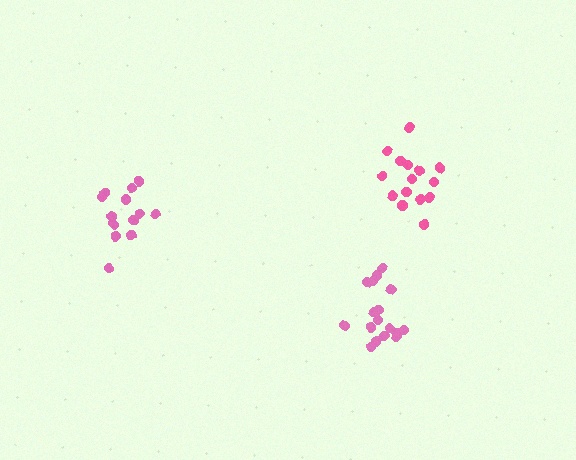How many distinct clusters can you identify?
There are 3 distinct clusters.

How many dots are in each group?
Group 1: 15 dots, Group 2: 14 dots, Group 3: 17 dots (46 total).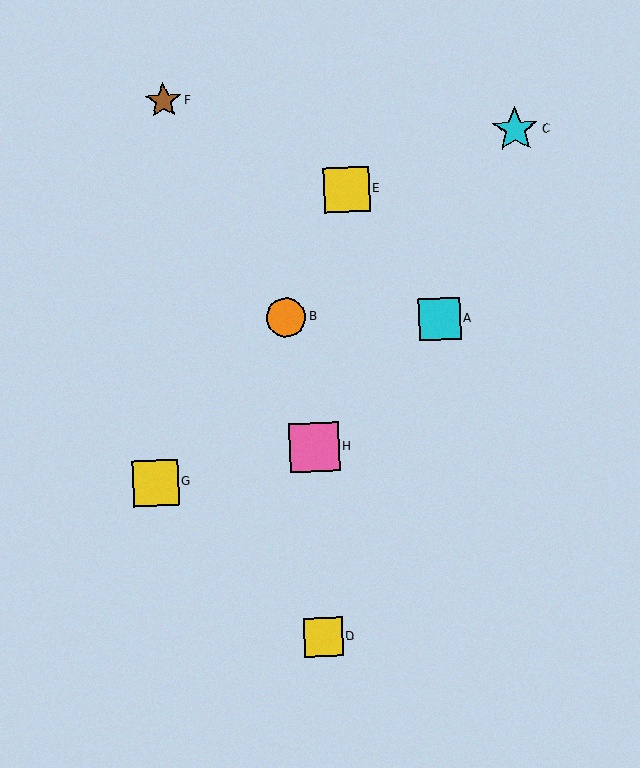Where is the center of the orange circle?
The center of the orange circle is at (286, 317).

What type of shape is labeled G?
Shape G is a yellow square.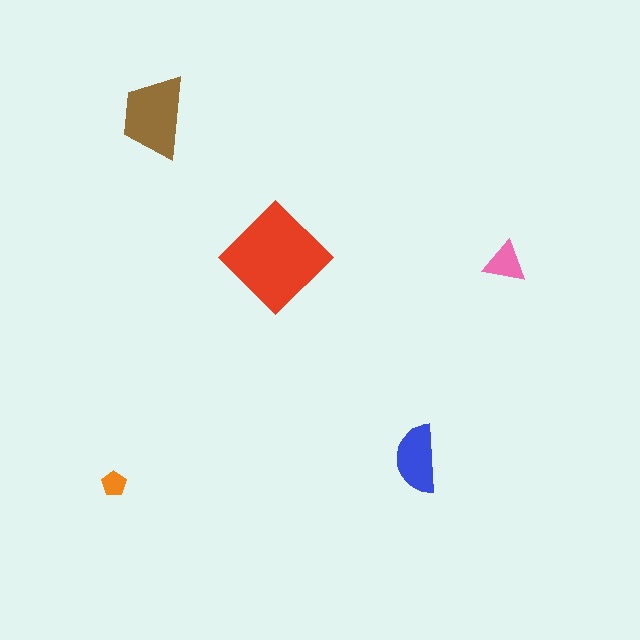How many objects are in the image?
There are 5 objects in the image.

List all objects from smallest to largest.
The orange pentagon, the pink triangle, the blue semicircle, the brown trapezoid, the red diamond.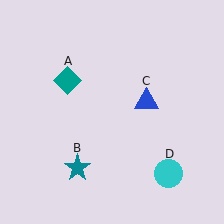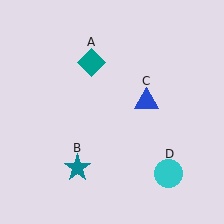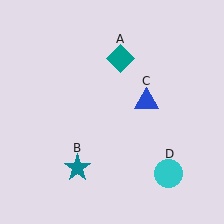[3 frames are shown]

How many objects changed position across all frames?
1 object changed position: teal diamond (object A).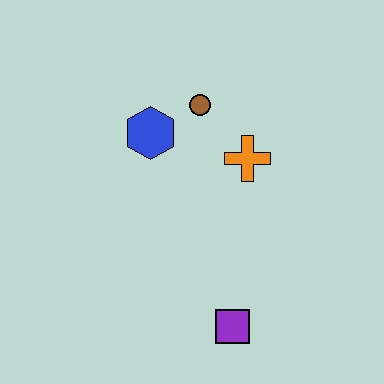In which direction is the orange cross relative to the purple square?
The orange cross is above the purple square.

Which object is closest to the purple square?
The orange cross is closest to the purple square.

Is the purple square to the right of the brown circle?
Yes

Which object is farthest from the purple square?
The brown circle is farthest from the purple square.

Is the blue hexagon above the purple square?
Yes